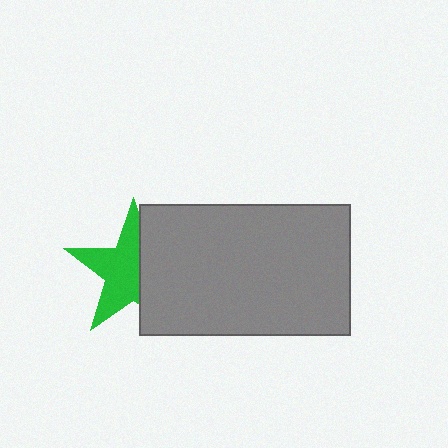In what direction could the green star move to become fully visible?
The green star could move left. That would shift it out from behind the gray rectangle entirely.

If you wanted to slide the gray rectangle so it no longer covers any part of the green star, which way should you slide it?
Slide it right — that is the most direct way to separate the two shapes.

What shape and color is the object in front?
The object in front is a gray rectangle.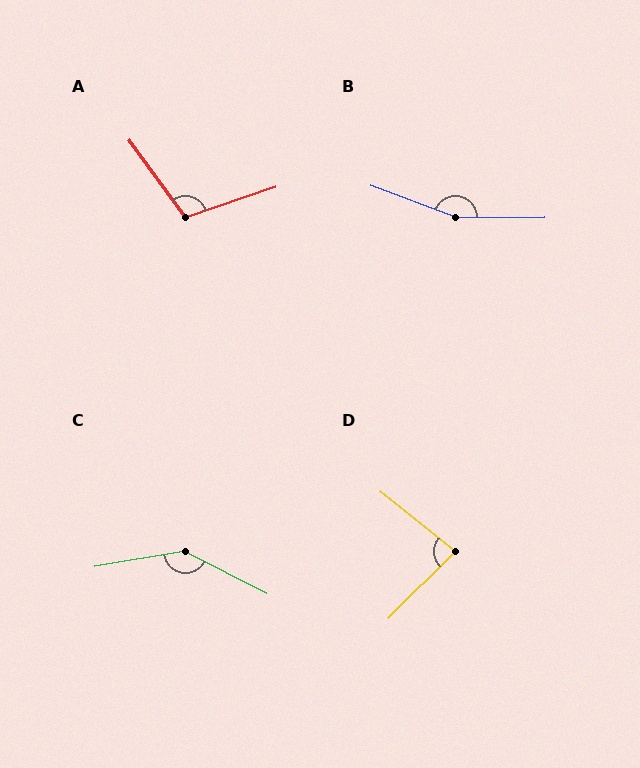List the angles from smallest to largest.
D (84°), A (108°), C (143°), B (159°).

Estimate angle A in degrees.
Approximately 108 degrees.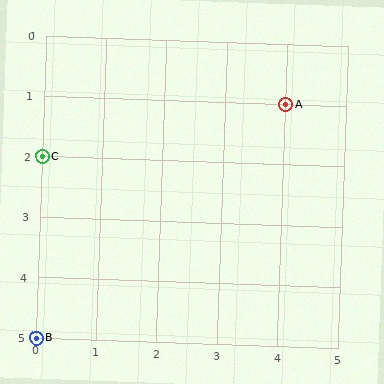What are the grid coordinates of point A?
Point A is at grid coordinates (4, 1).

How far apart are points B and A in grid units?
Points B and A are 4 columns and 4 rows apart (about 5.7 grid units diagonally).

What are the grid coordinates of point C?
Point C is at grid coordinates (0, 2).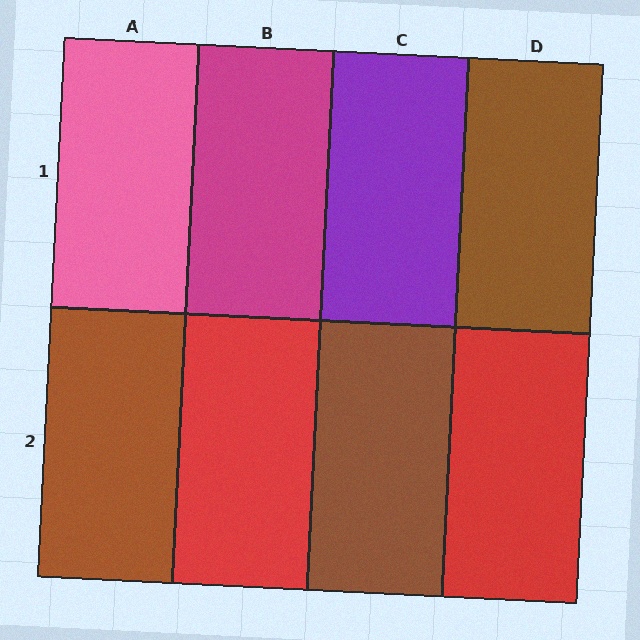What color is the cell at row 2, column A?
Brown.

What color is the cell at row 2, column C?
Brown.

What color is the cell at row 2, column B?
Red.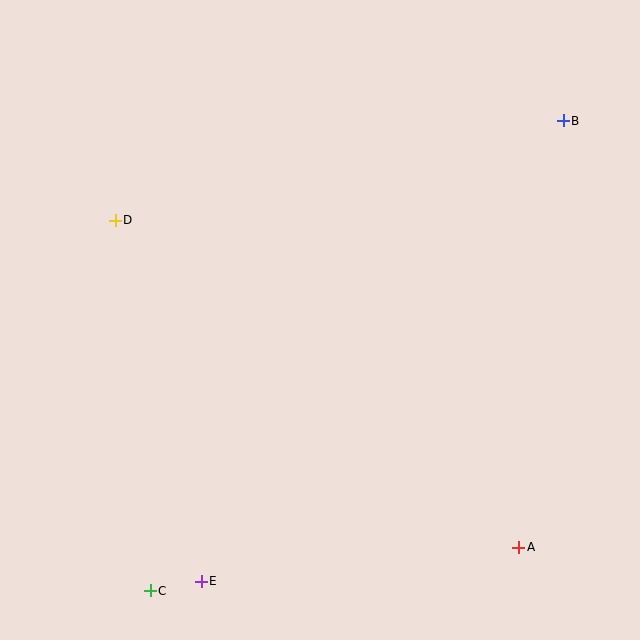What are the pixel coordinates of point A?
Point A is at (519, 547).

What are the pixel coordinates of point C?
Point C is at (150, 591).